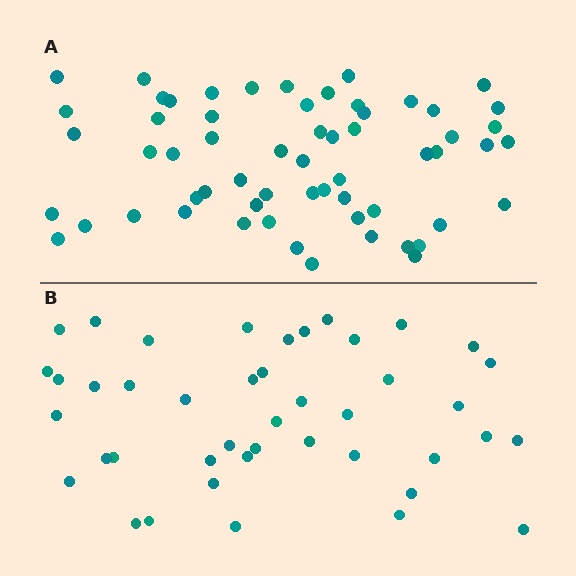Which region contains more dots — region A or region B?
Region A (the top region) has more dots.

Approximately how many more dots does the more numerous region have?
Region A has approximately 15 more dots than region B.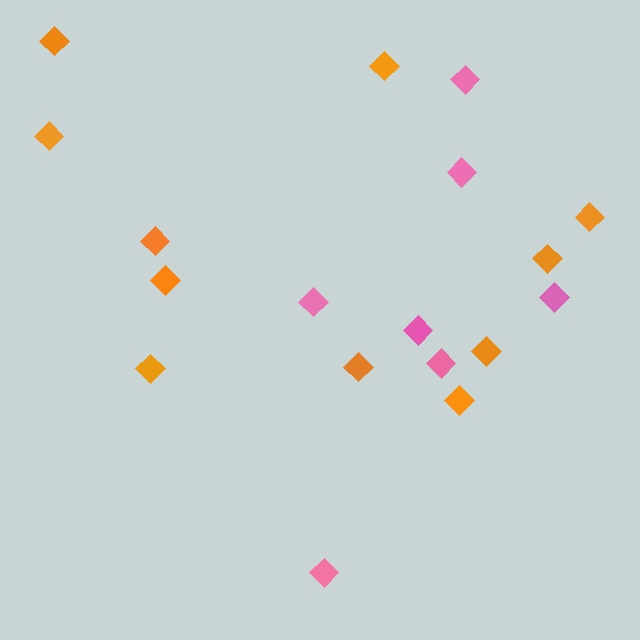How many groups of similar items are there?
There are 2 groups: one group of orange diamonds (11) and one group of pink diamonds (7).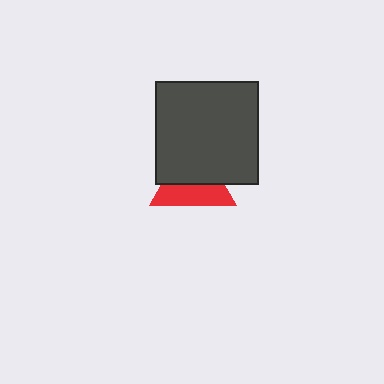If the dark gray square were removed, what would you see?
You would see the complete red triangle.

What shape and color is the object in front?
The object in front is a dark gray square.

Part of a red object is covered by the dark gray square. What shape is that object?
It is a triangle.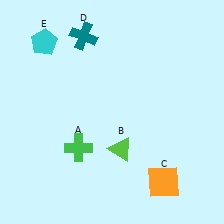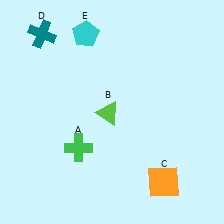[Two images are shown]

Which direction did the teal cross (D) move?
The teal cross (D) moved left.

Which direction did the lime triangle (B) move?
The lime triangle (B) moved up.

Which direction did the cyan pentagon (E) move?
The cyan pentagon (E) moved right.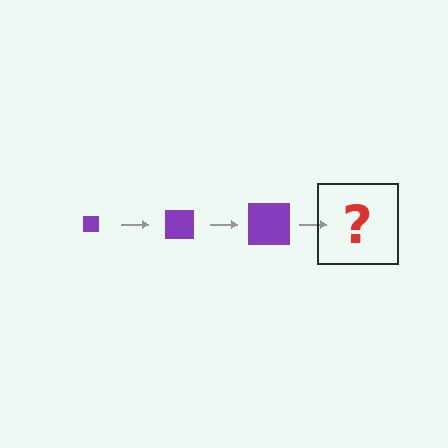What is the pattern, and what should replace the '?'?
The pattern is that the square gets progressively larger each step. The '?' should be a purple square, larger than the previous one.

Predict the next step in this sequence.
The next step is a purple square, larger than the previous one.